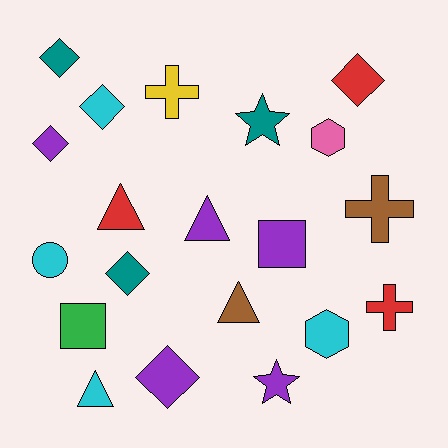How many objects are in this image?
There are 20 objects.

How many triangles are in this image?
There are 4 triangles.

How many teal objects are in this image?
There are 3 teal objects.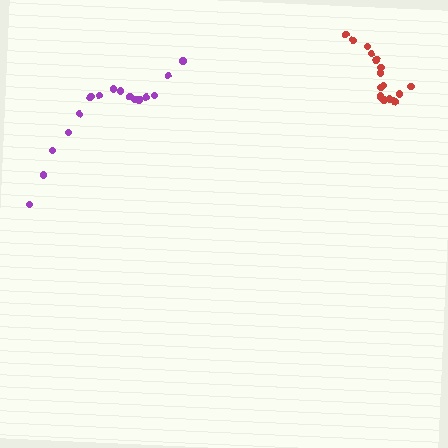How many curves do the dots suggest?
There are 2 distinct paths.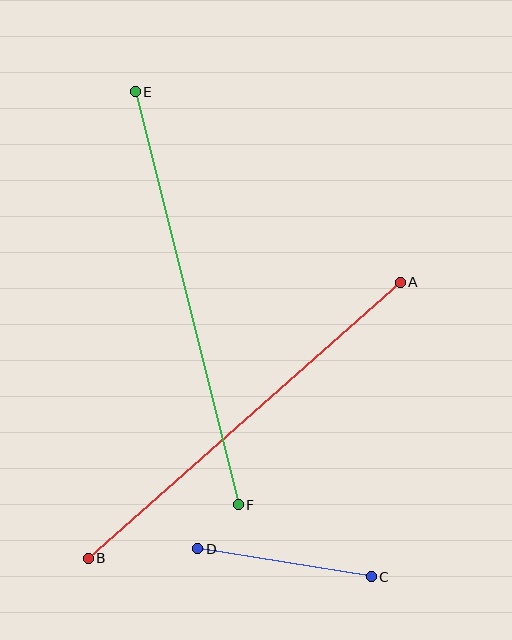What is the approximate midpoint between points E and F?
The midpoint is at approximately (187, 298) pixels.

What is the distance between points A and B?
The distance is approximately 417 pixels.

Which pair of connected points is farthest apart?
Points E and F are farthest apart.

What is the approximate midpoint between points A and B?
The midpoint is at approximately (244, 420) pixels.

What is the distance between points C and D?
The distance is approximately 176 pixels.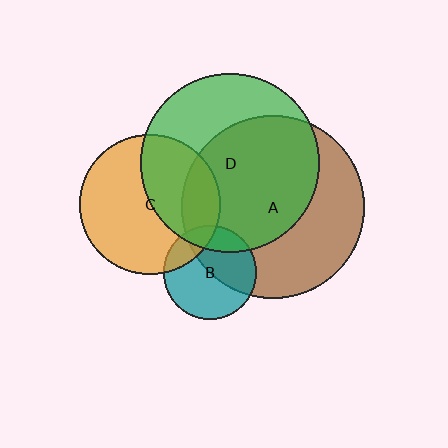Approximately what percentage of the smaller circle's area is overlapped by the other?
Approximately 15%.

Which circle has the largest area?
Circle A (brown).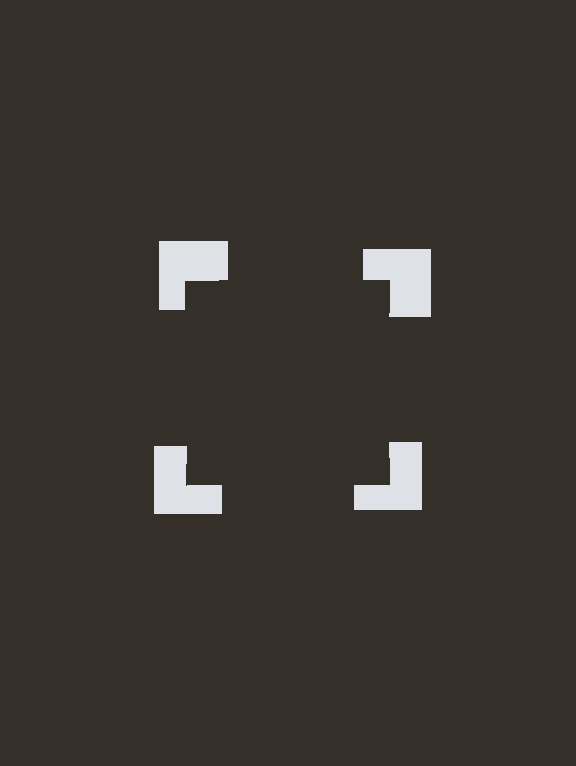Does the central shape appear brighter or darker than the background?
It typically appears slightly darker than the background, even though no actual brightness change is drawn.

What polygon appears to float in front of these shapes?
An illusory square — its edges are inferred from the aligned wedge cuts in the notched squares, not physically drawn.